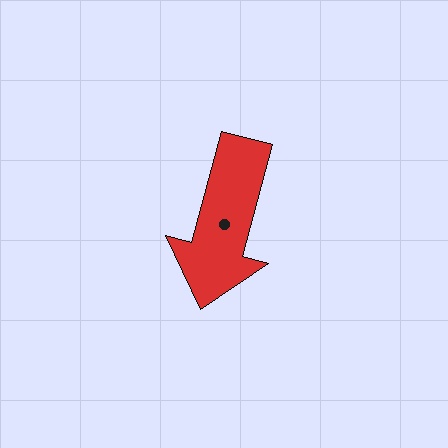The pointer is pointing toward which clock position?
Roughly 7 o'clock.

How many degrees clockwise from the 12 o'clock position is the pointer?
Approximately 195 degrees.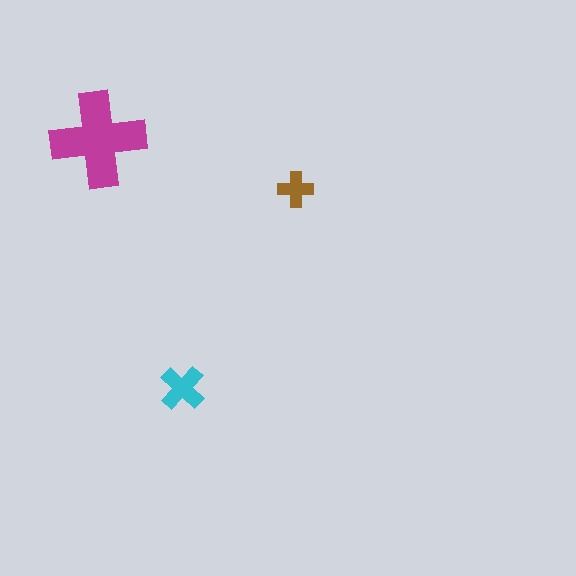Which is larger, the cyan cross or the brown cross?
The cyan one.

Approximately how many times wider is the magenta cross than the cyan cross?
About 2 times wider.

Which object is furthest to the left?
The magenta cross is leftmost.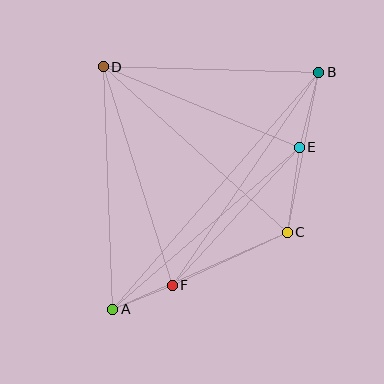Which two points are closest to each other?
Points A and F are closest to each other.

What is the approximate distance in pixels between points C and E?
The distance between C and E is approximately 86 pixels.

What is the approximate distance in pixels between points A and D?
The distance between A and D is approximately 242 pixels.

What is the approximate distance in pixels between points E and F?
The distance between E and F is approximately 188 pixels.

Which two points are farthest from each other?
Points A and B are farthest from each other.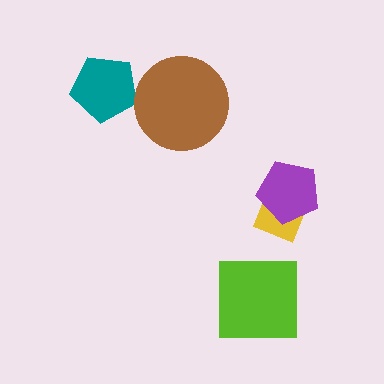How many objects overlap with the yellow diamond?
1 object overlaps with the yellow diamond.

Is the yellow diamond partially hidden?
Yes, it is partially covered by another shape.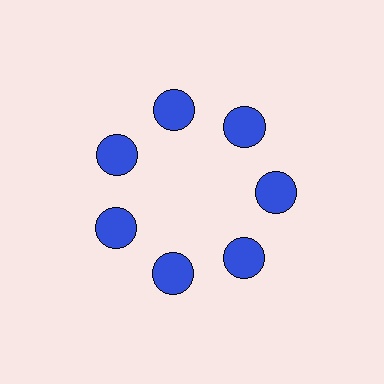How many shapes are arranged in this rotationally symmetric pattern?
There are 7 shapes, arranged in 7 groups of 1.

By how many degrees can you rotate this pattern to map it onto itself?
The pattern maps onto itself every 51 degrees of rotation.